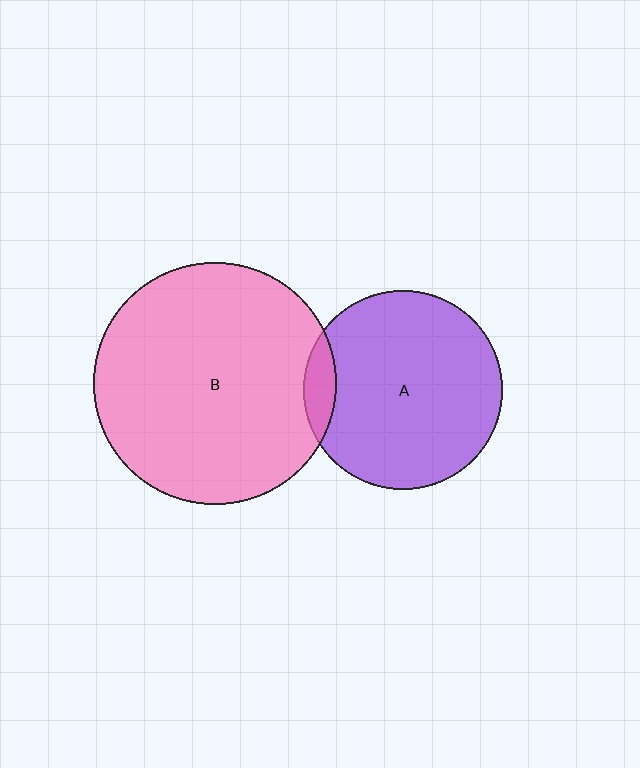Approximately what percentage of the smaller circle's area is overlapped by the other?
Approximately 10%.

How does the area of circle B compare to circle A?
Approximately 1.5 times.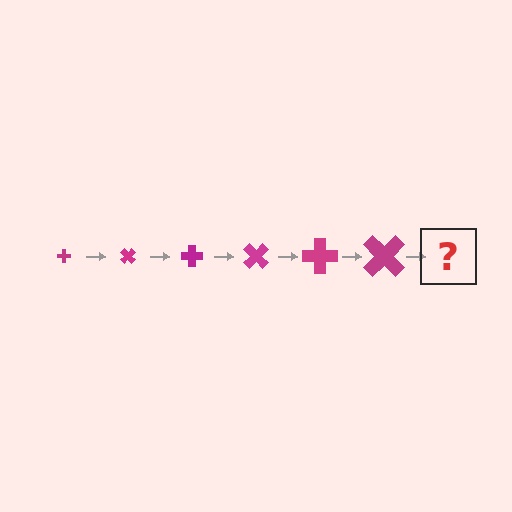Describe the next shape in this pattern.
It should be a cross, larger than the previous one and rotated 270 degrees from the start.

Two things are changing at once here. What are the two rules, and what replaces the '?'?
The two rules are that the cross grows larger each step and it rotates 45 degrees each step. The '?' should be a cross, larger than the previous one and rotated 270 degrees from the start.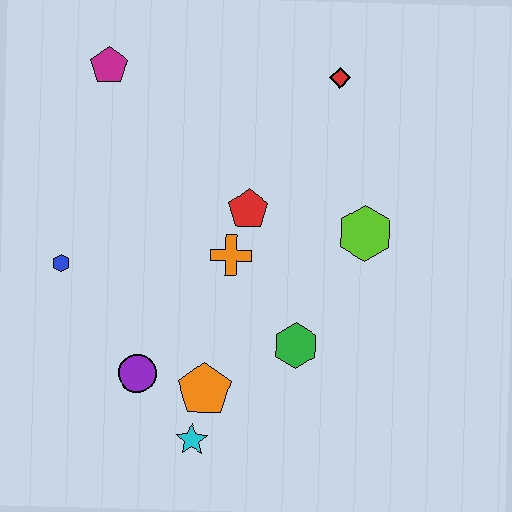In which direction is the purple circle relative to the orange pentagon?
The purple circle is to the left of the orange pentagon.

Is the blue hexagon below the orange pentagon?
No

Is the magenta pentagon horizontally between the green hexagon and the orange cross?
No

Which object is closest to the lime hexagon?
The red pentagon is closest to the lime hexagon.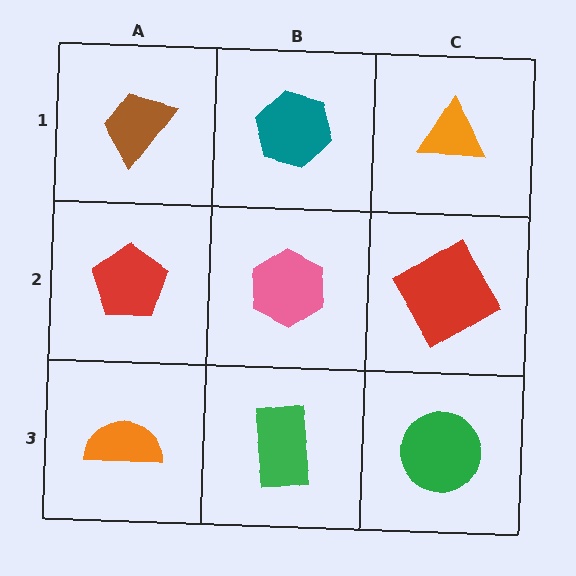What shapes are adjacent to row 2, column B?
A teal hexagon (row 1, column B), a green rectangle (row 3, column B), a red pentagon (row 2, column A), a red diamond (row 2, column C).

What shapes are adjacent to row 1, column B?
A pink hexagon (row 2, column B), a brown trapezoid (row 1, column A), an orange triangle (row 1, column C).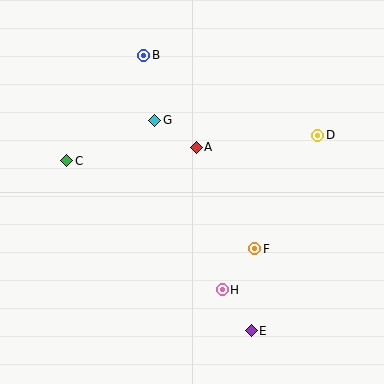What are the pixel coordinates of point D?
Point D is at (318, 135).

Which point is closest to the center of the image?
Point A at (196, 147) is closest to the center.